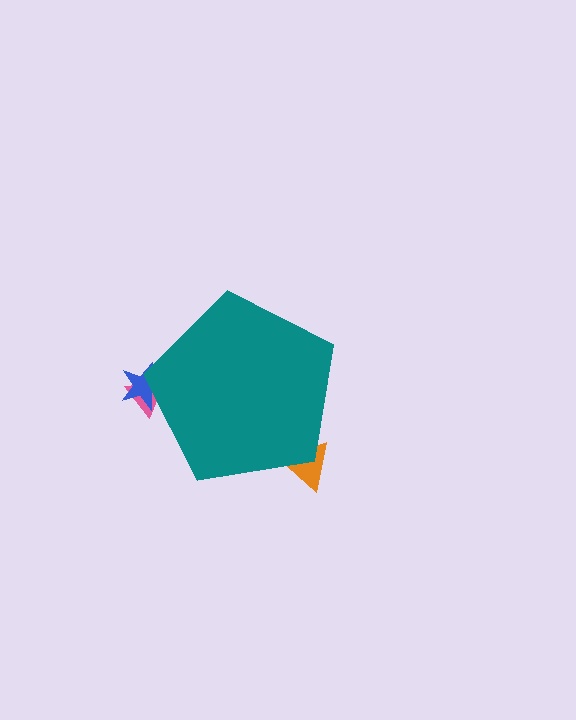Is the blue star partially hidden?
Yes, the blue star is partially hidden behind the teal pentagon.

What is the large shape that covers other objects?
A teal pentagon.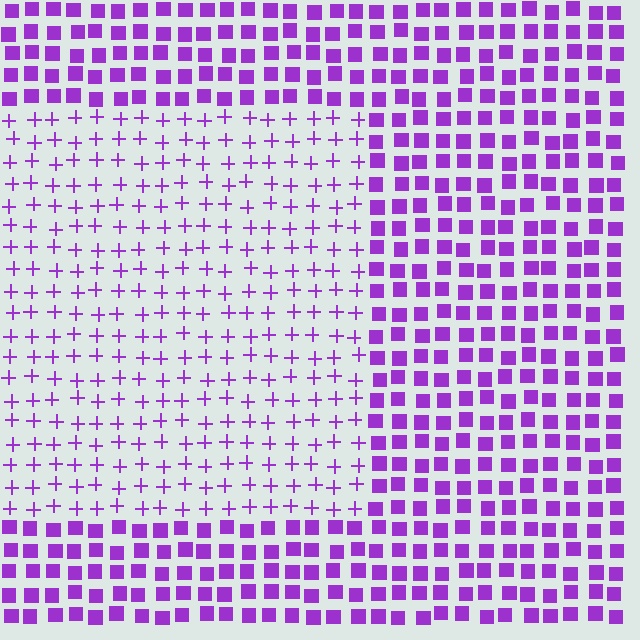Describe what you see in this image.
The image is filled with small purple elements arranged in a uniform grid. A rectangle-shaped region contains plus signs, while the surrounding area contains squares. The boundary is defined purely by the change in element shape.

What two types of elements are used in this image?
The image uses plus signs inside the rectangle region and squares outside it.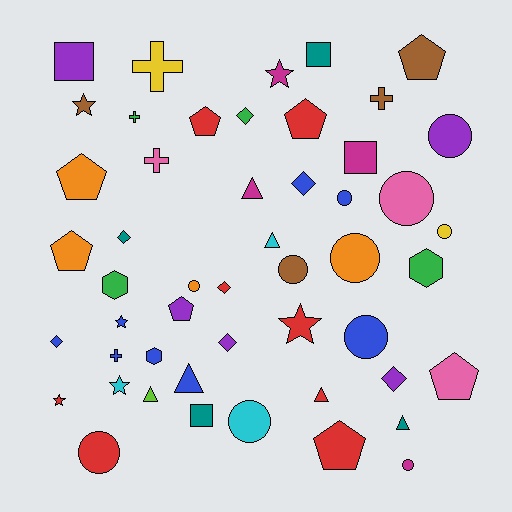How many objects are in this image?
There are 50 objects.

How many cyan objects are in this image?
There are 3 cyan objects.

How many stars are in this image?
There are 6 stars.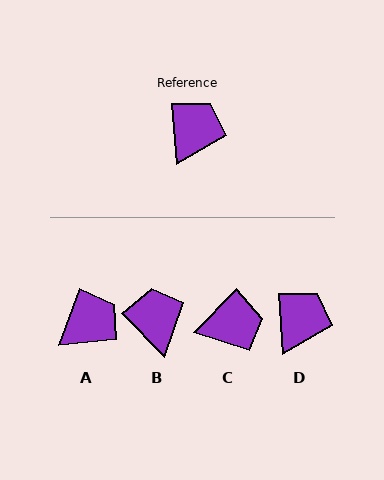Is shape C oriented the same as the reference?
No, it is off by about 48 degrees.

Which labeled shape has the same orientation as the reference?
D.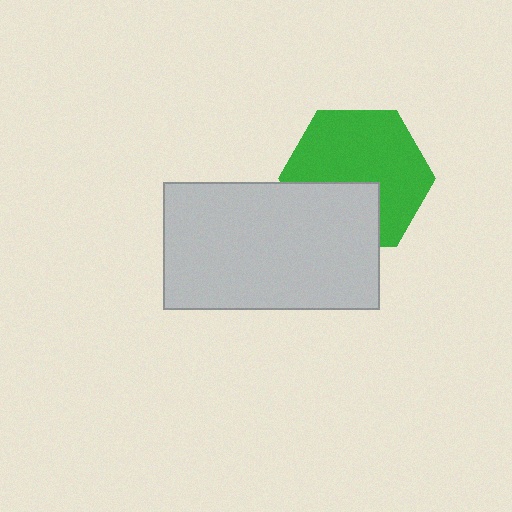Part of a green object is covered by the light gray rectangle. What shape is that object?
It is a hexagon.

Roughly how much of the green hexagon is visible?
Most of it is visible (roughly 67%).